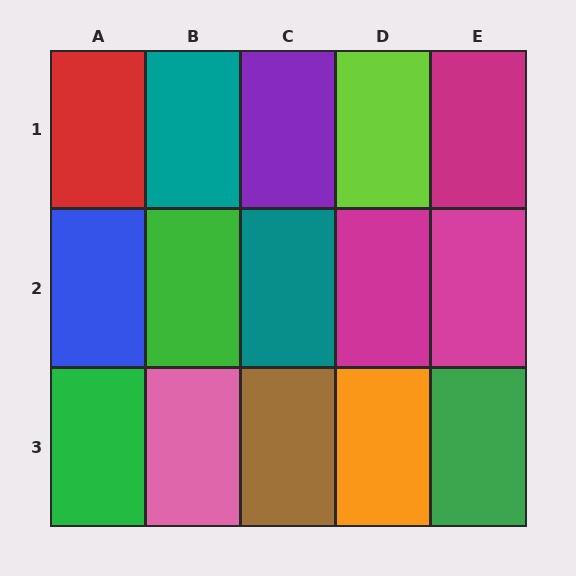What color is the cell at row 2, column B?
Green.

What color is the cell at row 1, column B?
Teal.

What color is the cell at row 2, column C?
Teal.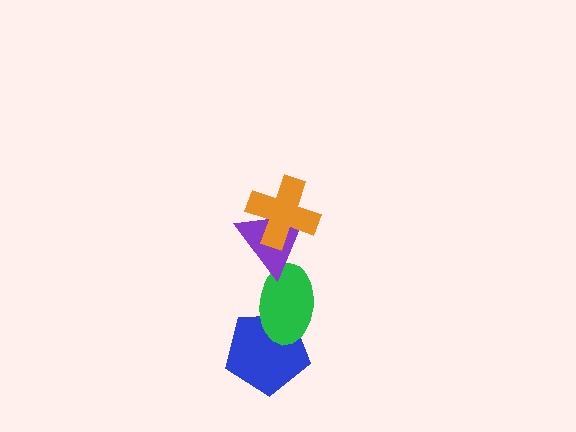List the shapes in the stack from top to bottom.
From top to bottom: the orange cross, the purple triangle, the green ellipse, the blue pentagon.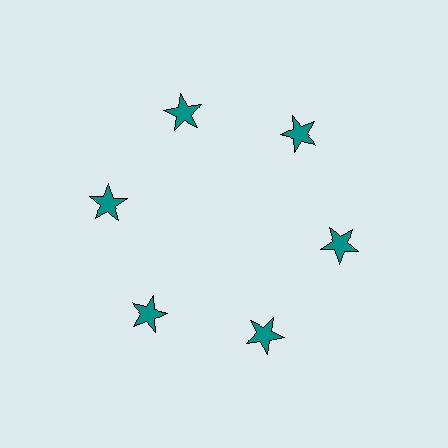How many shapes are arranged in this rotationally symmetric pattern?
There are 6 shapes, arranged in 6 groups of 1.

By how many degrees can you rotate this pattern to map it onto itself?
The pattern maps onto itself every 60 degrees of rotation.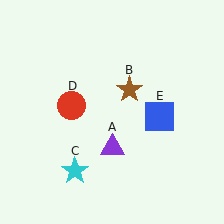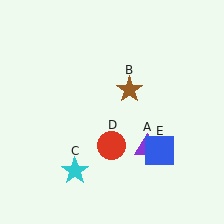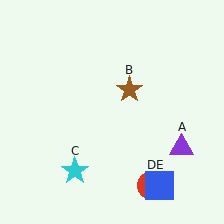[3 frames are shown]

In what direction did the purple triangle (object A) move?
The purple triangle (object A) moved right.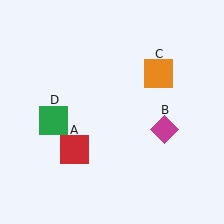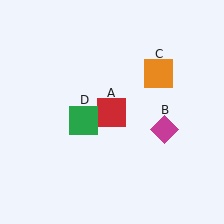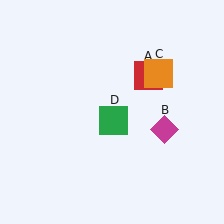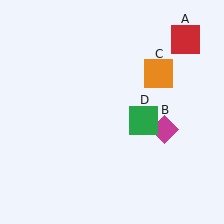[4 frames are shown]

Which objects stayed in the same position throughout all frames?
Magenta diamond (object B) and orange square (object C) remained stationary.